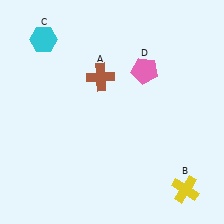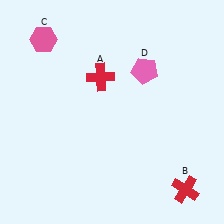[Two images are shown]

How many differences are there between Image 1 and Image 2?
There are 3 differences between the two images.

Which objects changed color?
A changed from brown to red. B changed from yellow to red. C changed from cyan to pink.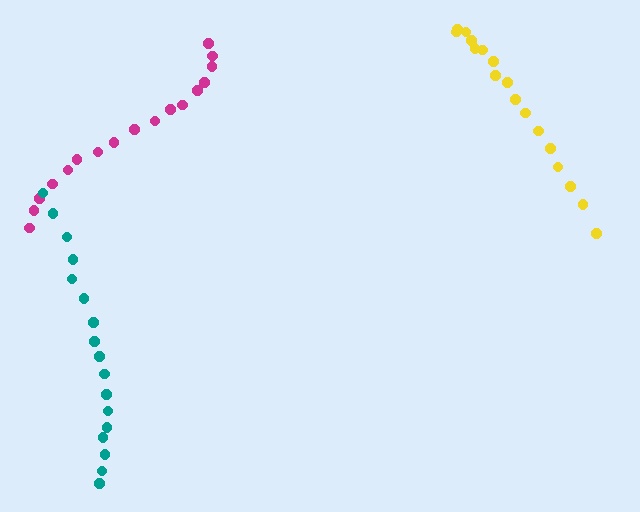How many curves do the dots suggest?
There are 3 distinct paths.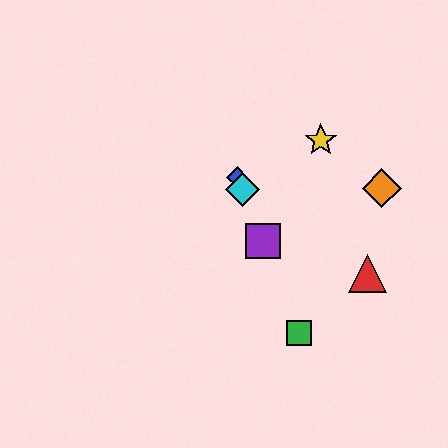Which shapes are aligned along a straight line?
The blue diamond, the green square, the purple square, the cyan diamond are aligned along a straight line.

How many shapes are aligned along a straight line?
4 shapes (the blue diamond, the green square, the purple square, the cyan diamond) are aligned along a straight line.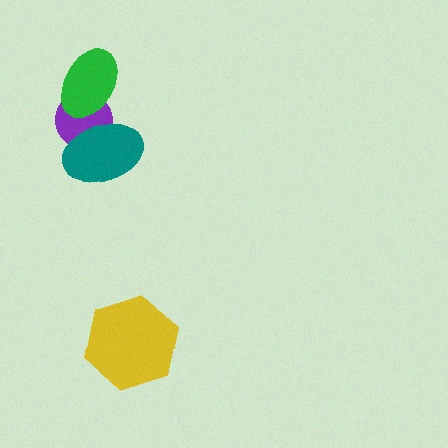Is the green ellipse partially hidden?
Yes, it is partially covered by another shape.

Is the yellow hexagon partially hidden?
No, no other shape covers it.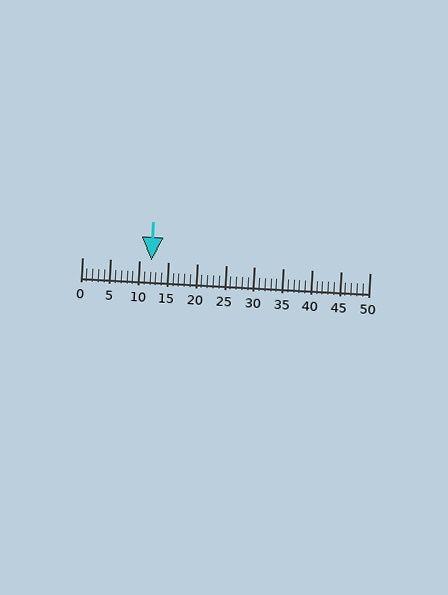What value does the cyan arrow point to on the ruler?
The cyan arrow points to approximately 12.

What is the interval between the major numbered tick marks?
The major tick marks are spaced 5 units apart.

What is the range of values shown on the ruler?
The ruler shows values from 0 to 50.